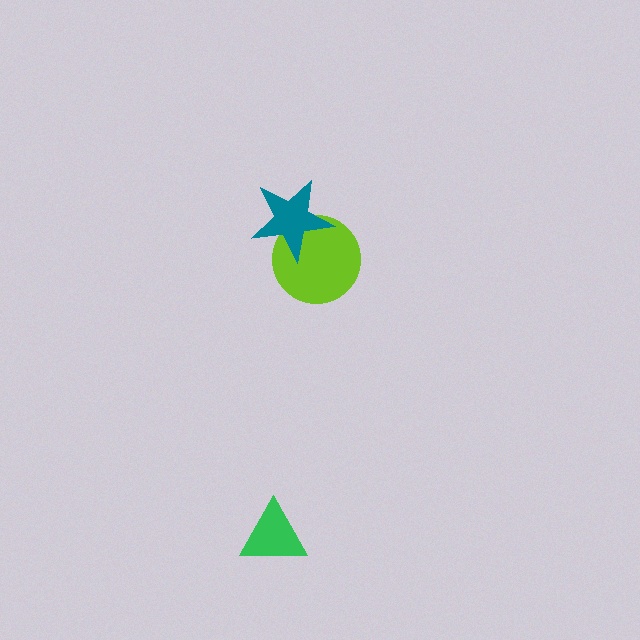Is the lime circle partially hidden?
Yes, it is partially covered by another shape.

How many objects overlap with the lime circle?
1 object overlaps with the lime circle.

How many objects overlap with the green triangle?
0 objects overlap with the green triangle.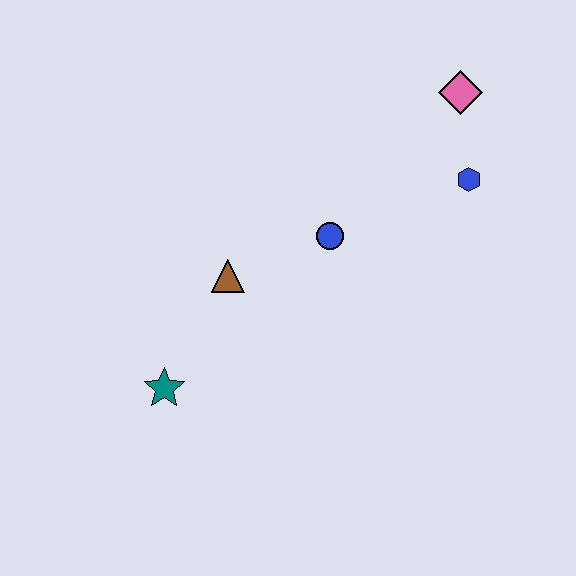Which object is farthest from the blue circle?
The teal star is farthest from the blue circle.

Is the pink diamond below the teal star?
No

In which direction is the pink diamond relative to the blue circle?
The pink diamond is above the blue circle.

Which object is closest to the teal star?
The brown triangle is closest to the teal star.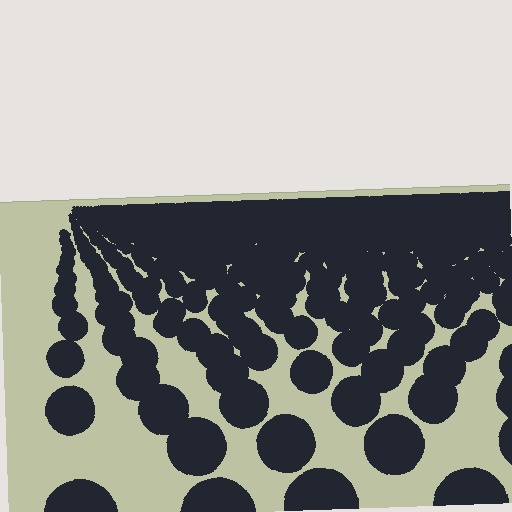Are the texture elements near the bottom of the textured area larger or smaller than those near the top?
Larger. Near the bottom, elements are closer to the viewer and appear at a bigger on-screen size.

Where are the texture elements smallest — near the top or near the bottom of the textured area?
Near the top.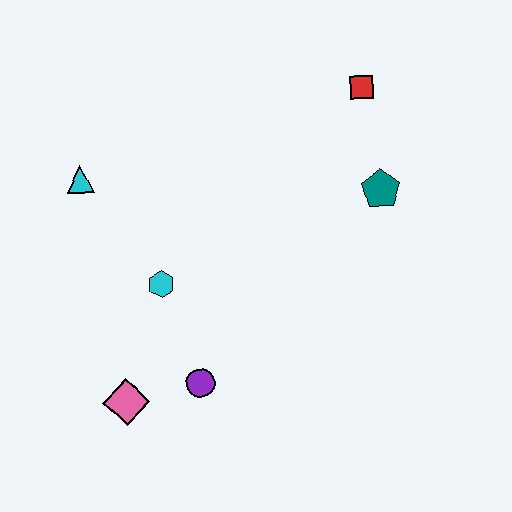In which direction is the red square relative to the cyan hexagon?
The red square is to the right of the cyan hexagon.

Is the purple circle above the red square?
No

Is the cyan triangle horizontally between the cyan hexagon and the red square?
No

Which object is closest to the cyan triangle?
The cyan hexagon is closest to the cyan triangle.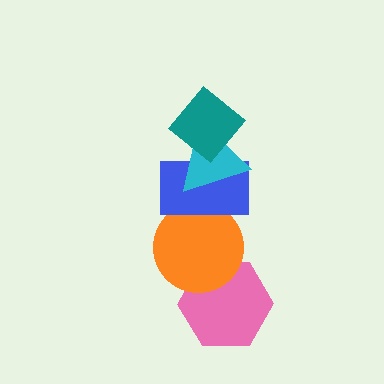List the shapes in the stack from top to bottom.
From top to bottom: the teal diamond, the cyan triangle, the blue rectangle, the orange circle, the pink hexagon.